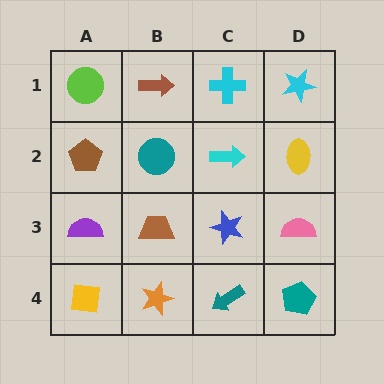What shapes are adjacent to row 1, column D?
A yellow ellipse (row 2, column D), a cyan cross (row 1, column C).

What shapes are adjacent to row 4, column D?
A pink semicircle (row 3, column D), a teal arrow (row 4, column C).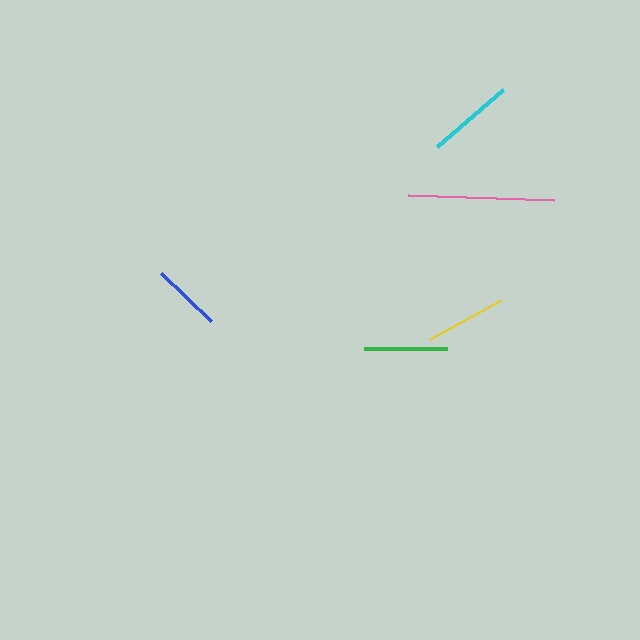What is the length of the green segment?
The green segment is approximately 84 pixels long.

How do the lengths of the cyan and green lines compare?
The cyan and green lines are approximately the same length.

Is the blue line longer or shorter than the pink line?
The pink line is longer than the blue line.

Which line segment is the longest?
The pink line is the longest at approximately 146 pixels.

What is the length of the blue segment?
The blue segment is approximately 69 pixels long.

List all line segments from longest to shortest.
From longest to shortest: pink, cyan, green, yellow, blue.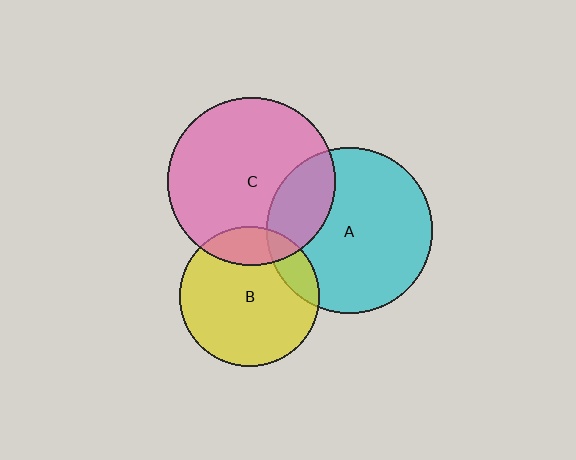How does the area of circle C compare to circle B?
Approximately 1.4 times.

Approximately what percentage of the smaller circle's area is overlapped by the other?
Approximately 15%.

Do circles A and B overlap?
Yes.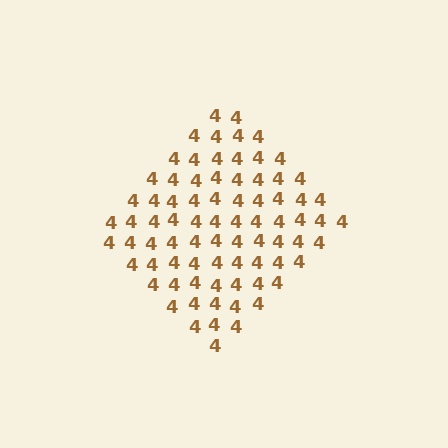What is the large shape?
The large shape is a diamond.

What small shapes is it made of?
It is made of small digit 4's.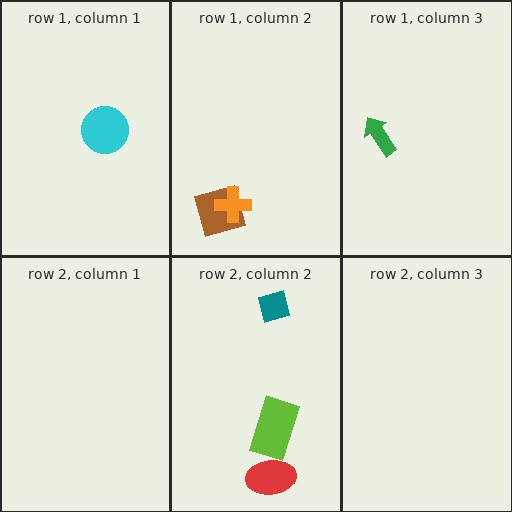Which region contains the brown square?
The row 1, column 2 region.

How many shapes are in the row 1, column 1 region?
1.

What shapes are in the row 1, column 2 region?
The brown square, the orange cross.